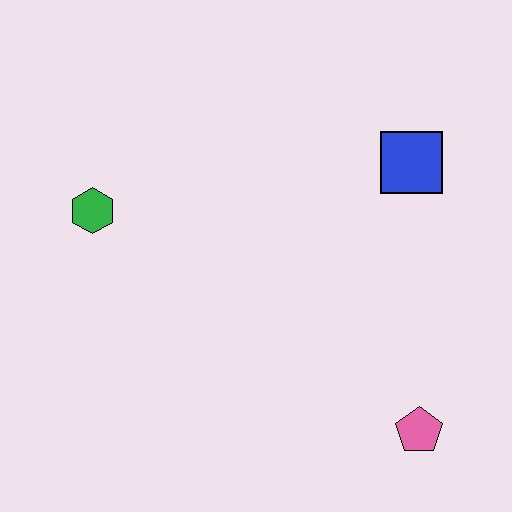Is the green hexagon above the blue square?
No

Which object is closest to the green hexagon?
The blue square is closest to the green hexagon.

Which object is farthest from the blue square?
The green hexagon is farthest from the blue square.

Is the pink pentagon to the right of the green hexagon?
Yes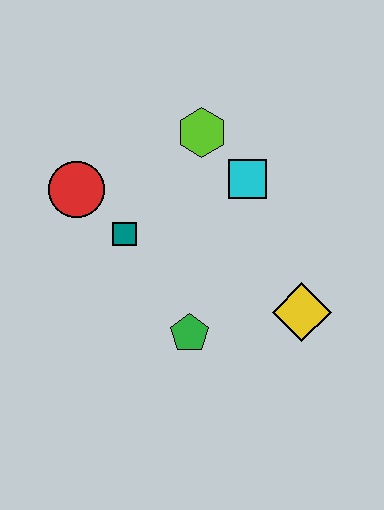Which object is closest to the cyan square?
The lime hexagon is closest to the cyan square.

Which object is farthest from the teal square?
The yellow diamond is farthest from the teal square.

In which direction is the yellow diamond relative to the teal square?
The yellow diamond is to the right of the teal square.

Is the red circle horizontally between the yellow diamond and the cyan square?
No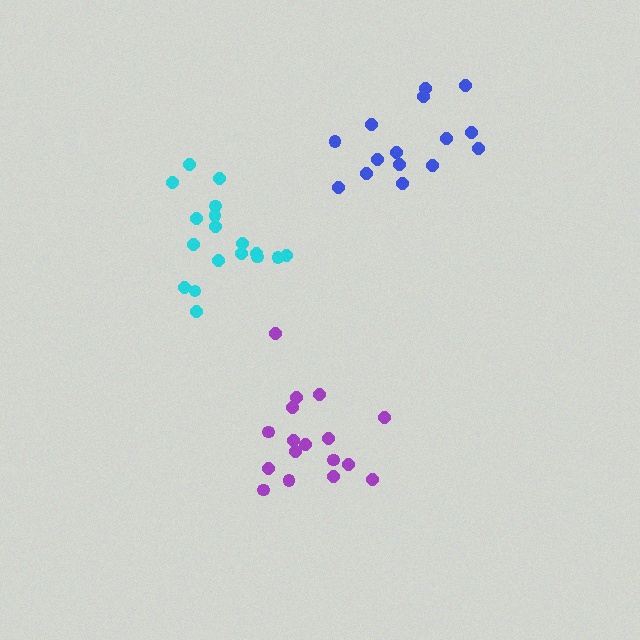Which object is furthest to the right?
The blue cluster is rightmost.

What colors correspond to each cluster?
The clusters are colored: cyan, purple, blue.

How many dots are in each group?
Group 1: 18 dots, Group 2: 17 dots, Group 3: 15 dots (50 total).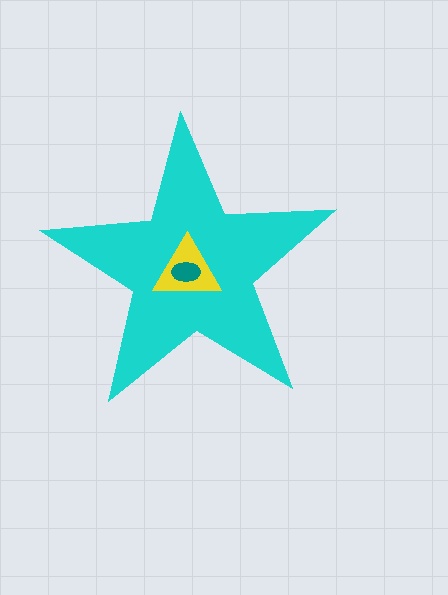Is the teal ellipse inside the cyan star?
Yes.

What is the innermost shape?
The teal ellipse.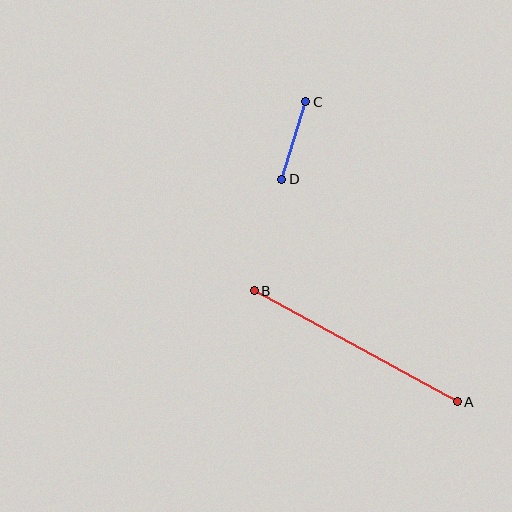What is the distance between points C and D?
The distance is approximately 81 pixels.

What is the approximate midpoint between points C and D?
The midpoint is at approximately (294, 140) pixels.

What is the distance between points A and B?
The distance is approximately 232 pixels.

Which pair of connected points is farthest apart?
Points A and B are farthest apart.